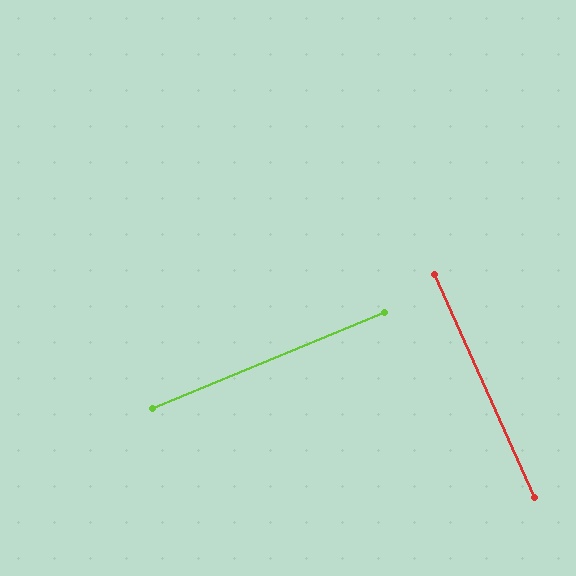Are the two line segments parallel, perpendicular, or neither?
Perpendicular — they meet at approximately 88°.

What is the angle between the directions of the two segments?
Approximately 88 degrees.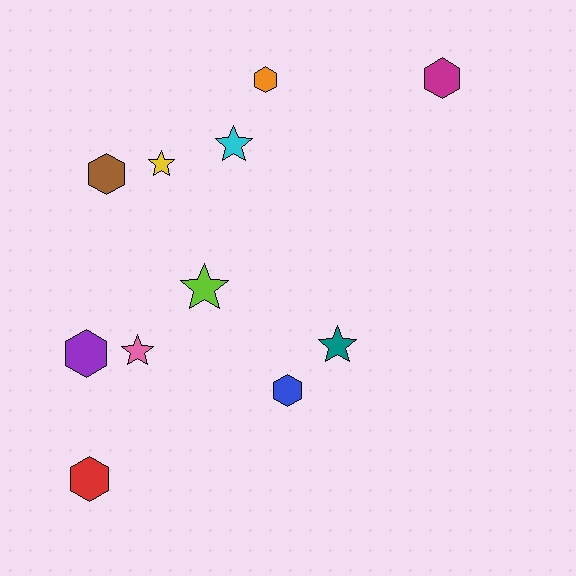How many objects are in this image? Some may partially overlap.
There are 11 objects.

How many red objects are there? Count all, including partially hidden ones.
There is 1 red object.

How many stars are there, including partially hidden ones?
There are 5 stars.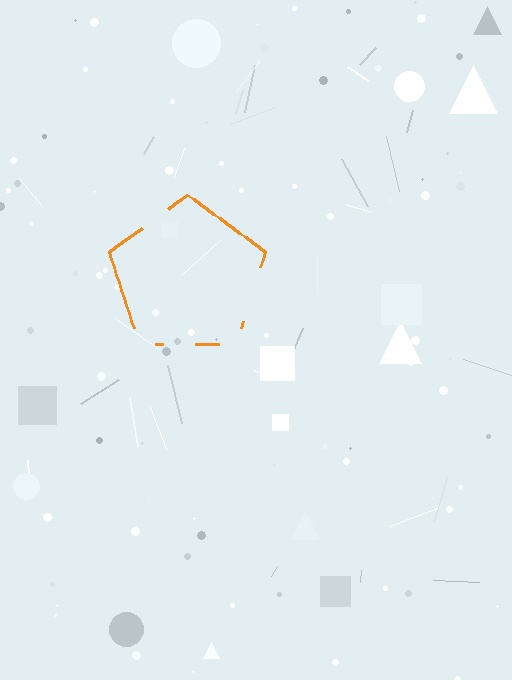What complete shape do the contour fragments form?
The contour fragments form a pentagon.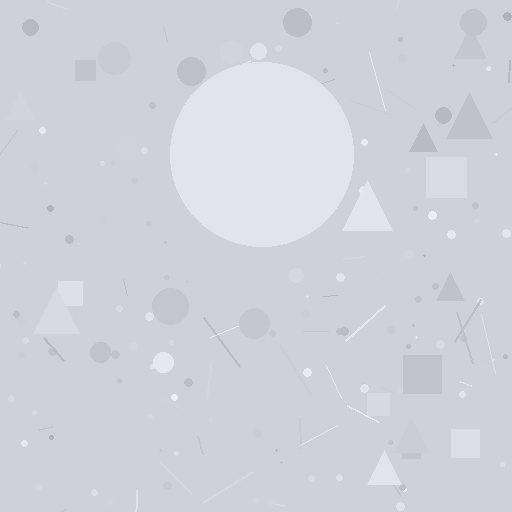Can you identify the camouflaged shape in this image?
The camouflaged shape is a circle.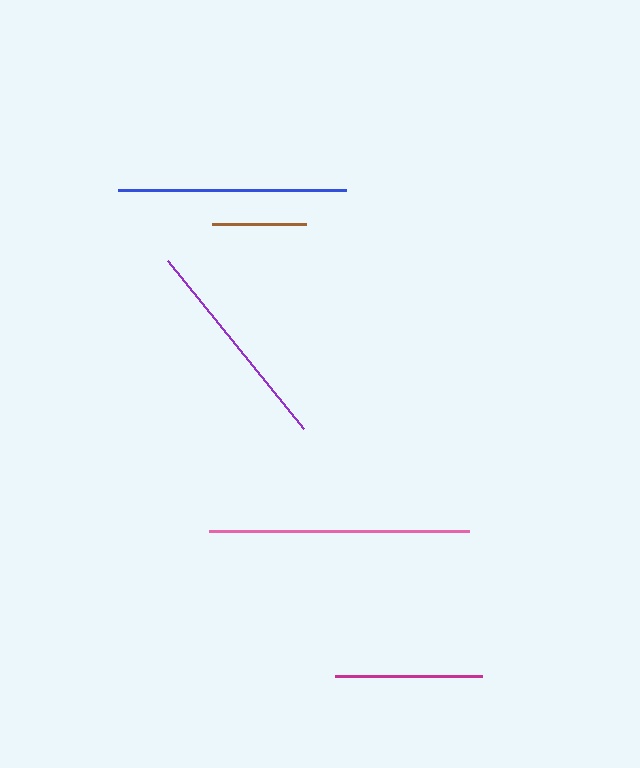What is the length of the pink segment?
The pink segment is approximately 259 pixels long.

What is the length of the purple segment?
The purple segment is approximately 217 pixels long.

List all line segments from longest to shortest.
From longest to shortest: pink, blue, purple, magenta, brown.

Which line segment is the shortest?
The brown line is the shortest at approximately 94 pixels.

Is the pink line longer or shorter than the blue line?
The pink line is longer than the blue line.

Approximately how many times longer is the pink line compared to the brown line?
The pink line is approximately 2.8 times the length of the brown line.